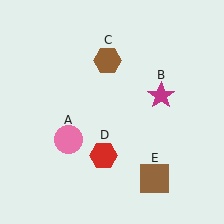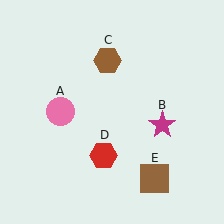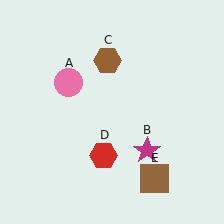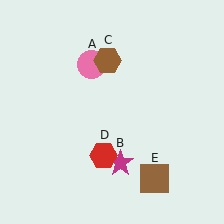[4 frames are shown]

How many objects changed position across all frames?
2 objects changed position: pink circle (object A), magenta star (object B).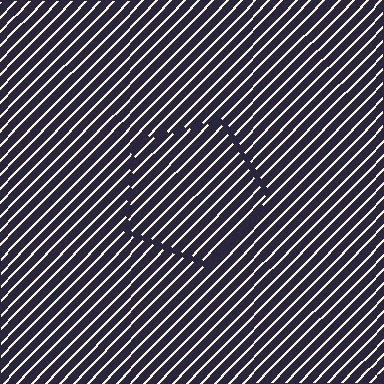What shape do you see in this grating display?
An illusory pentagon. The interior of the shape contains the same grating, shifted by half a period — the contour is defined by the phase discontinuity where line-ends from the inner and outer gratings abut.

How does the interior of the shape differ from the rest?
The interior of the shape contains the same grating, shifted by half a period — the contour is defined by the phase discontinuity where line-ends from the inner and outer gratings abut.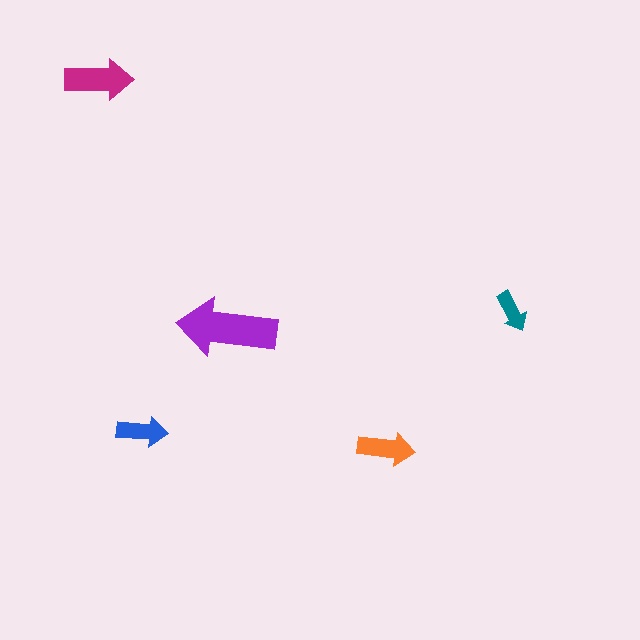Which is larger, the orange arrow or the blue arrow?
The orange one.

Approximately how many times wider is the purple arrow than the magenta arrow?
About 1.5 times wider.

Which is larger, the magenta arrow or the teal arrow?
The magenta one.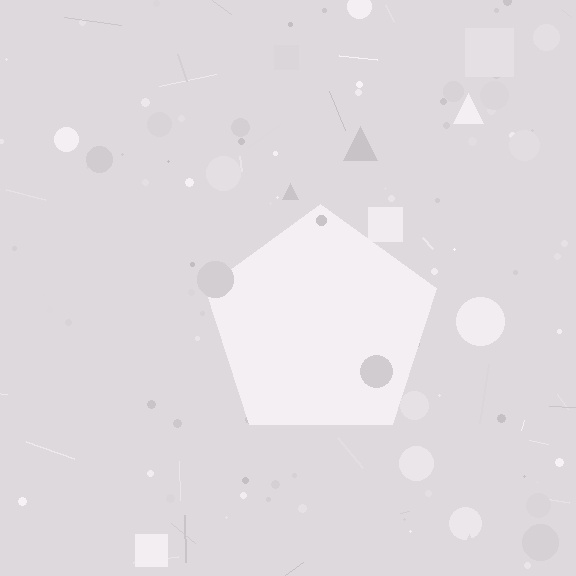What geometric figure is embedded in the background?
A pentagon is embedded in the background.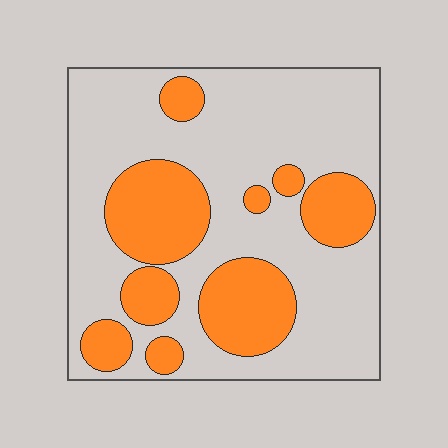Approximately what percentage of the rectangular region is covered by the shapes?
Approximately 30%.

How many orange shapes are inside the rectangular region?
9.